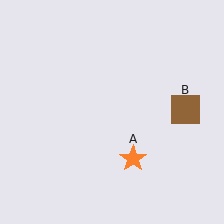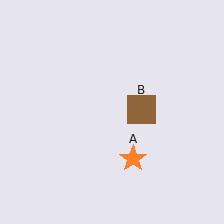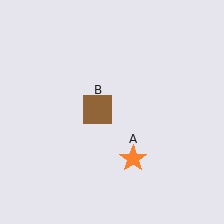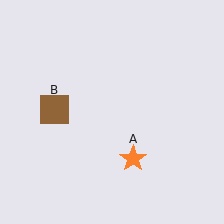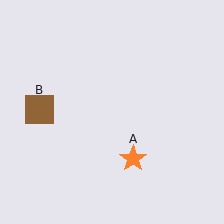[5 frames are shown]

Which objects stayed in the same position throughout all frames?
Orange star (object A) remained stationary.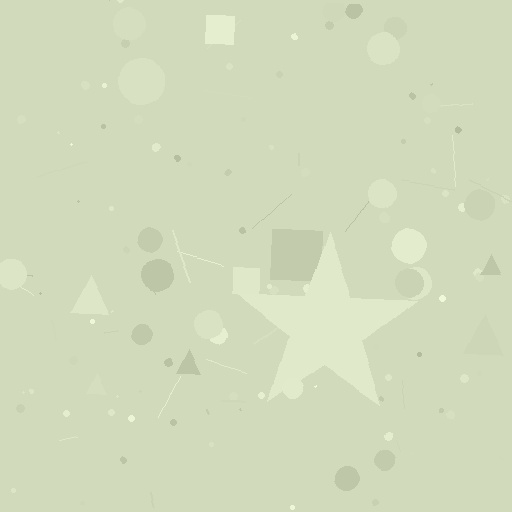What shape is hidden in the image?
A star is hidden in the image.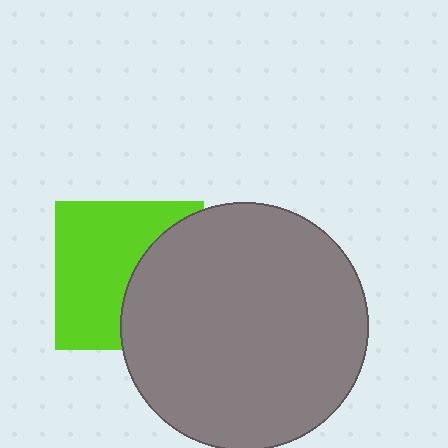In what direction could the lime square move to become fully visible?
The lime square could move left. That would shift it out from behind the gray circle entirely.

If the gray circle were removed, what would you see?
You would see the complete lime square.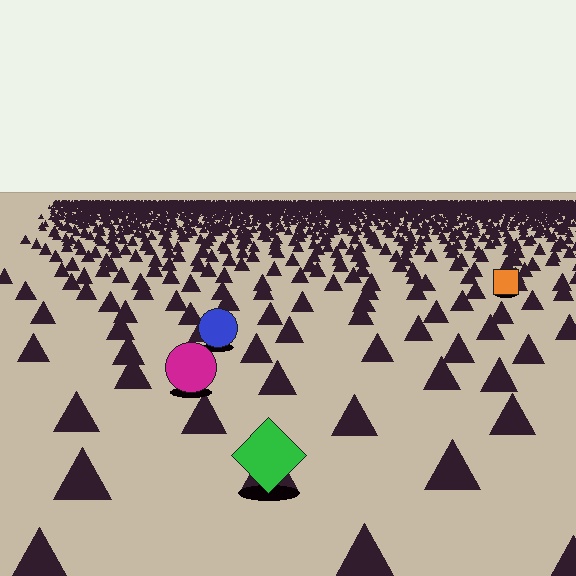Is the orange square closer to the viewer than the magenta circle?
No. The magenta circle is closer — you can tell from the texture gradient: the ground texture is coarser near it.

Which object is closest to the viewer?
The green diamond is closest. The texture marks near it are larger and more spread out.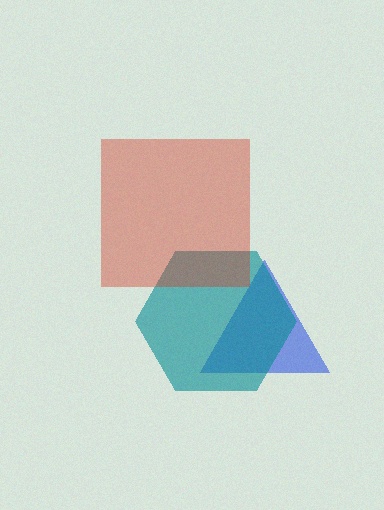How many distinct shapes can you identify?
There are 3 distinct shapes: a blue triangle, a teal hexagon, a red square.